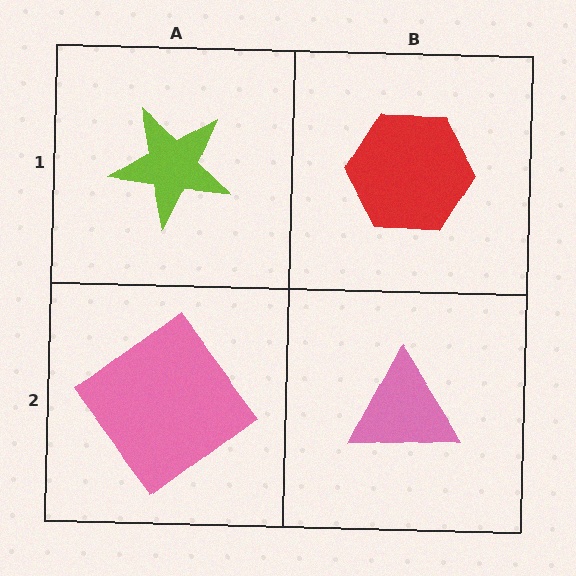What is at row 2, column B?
A pink triangle.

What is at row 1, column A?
A lime star.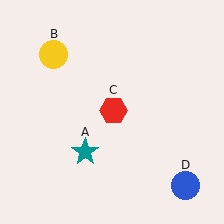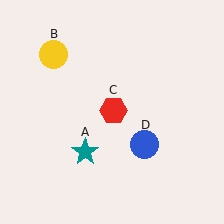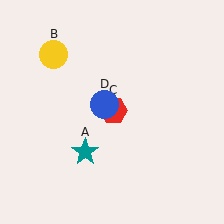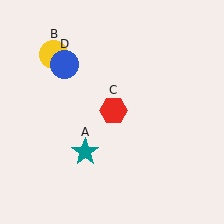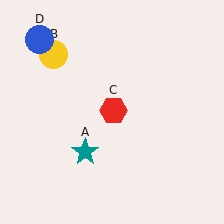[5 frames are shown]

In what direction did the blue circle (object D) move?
The blue circle (object D) moved up and to the left.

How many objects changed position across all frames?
1 object changed position: blue circle (object D).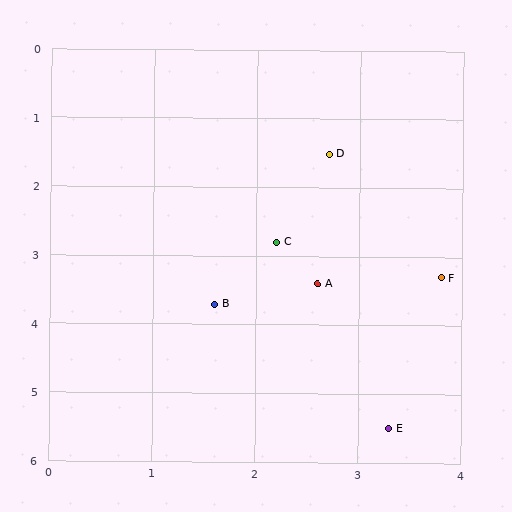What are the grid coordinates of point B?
Point B is at approximately (1.6, 3.7).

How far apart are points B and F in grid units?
Points B and F are about 2.2 grid units apart.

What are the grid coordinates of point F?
Point F is at approximately (3.8, 3.3).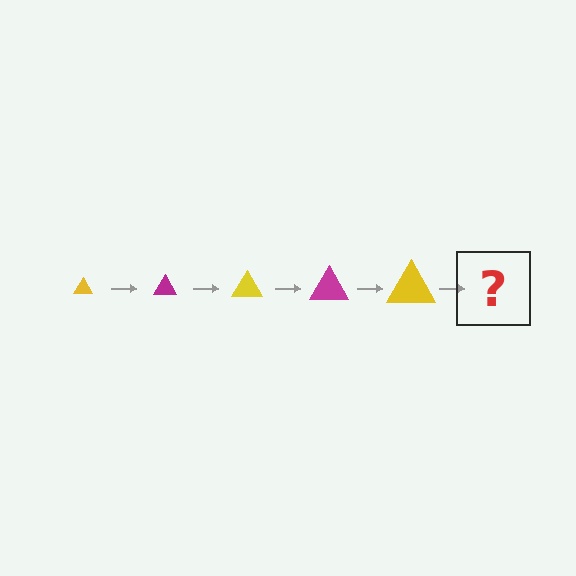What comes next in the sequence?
The next element should be a magenta triangle, larger than the previous one.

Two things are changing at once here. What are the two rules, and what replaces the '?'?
The two rules are that the triangle grows larger each step and the color cycles through yellow and magenta. The '?' should be a magenta triangle, larger than the previous one.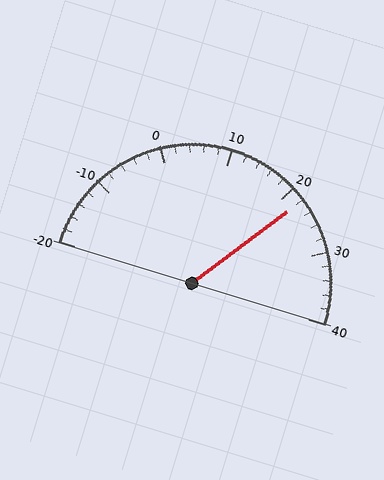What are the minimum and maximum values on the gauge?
The gauge ranges from -20 to 40.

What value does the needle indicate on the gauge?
The needle indicates approximately 22.